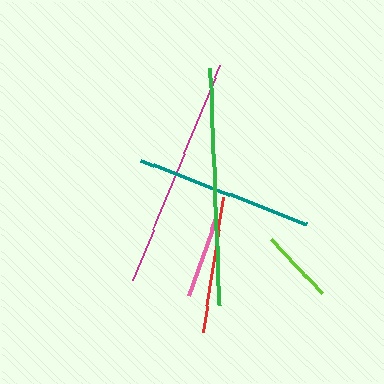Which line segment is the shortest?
The lime line is the shortest at approximately 76 pixels.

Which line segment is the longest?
The green line is the longest at approximately 237 pixels.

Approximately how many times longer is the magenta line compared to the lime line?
The magenta line is approximately 3.1 times the length of the lime line.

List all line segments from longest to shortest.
From longest to shortest: green, magenta, teal, red, pink, lime.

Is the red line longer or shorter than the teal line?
The teal line is longer than the red line.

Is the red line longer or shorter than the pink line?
The red line is longer than the pink line.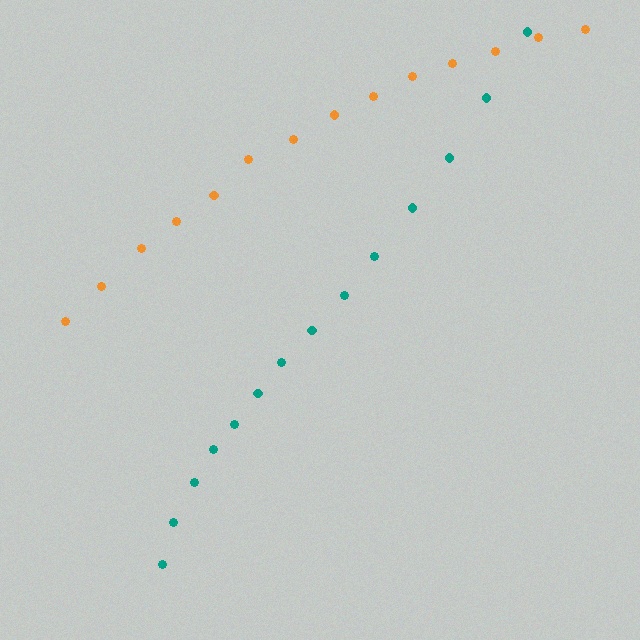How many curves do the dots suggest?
There are 2 distinct paths.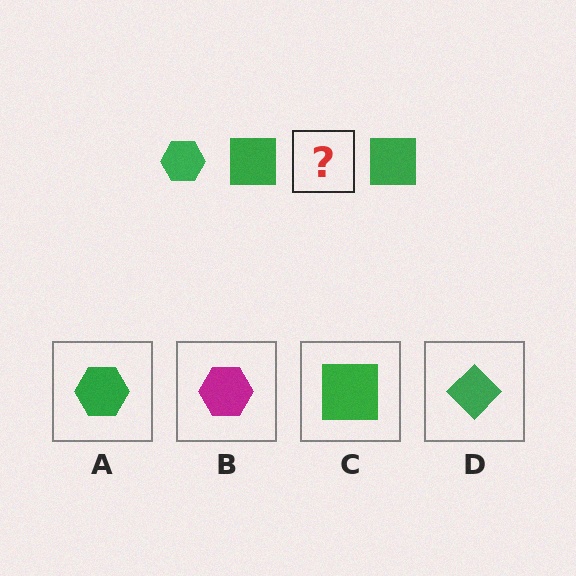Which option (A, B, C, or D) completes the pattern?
A.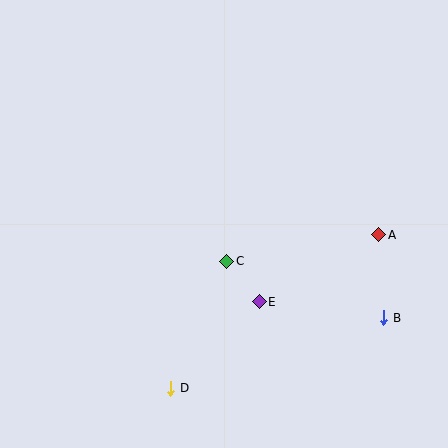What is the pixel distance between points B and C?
The distance between B and C is 167 pixels.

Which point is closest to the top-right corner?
Point A is closest to the top-right corner.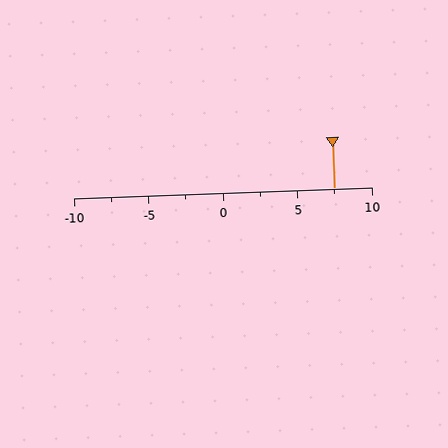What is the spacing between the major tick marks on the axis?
The major ticks are spaced 5 apart.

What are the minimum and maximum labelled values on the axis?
The axis runs from -10 to 10.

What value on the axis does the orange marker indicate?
The marker indicates approximately 7.5.